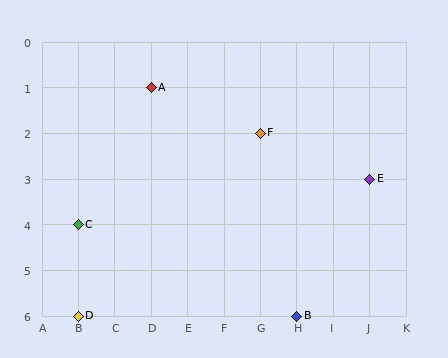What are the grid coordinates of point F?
Point F is at grid coordinates (G, 2).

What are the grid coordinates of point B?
Point B is at grid coordinates (H, 6).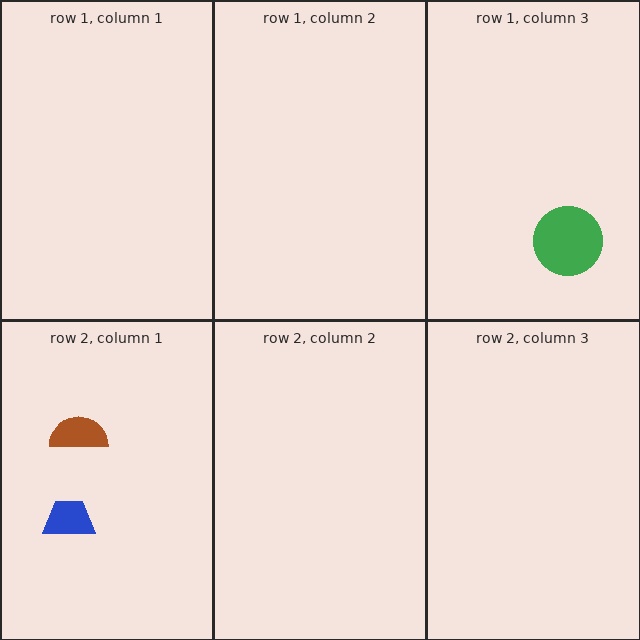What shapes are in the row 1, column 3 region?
The green circle.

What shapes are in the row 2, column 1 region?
The blue trapezoid, the brown semicircle.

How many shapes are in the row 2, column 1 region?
2.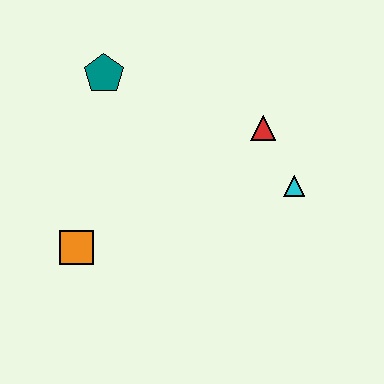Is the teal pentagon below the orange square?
No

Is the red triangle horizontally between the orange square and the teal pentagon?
No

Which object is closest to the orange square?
The teal pentagon is closest to the orange square.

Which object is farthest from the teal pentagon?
The cyan triangle is farthest from the teal pentagon.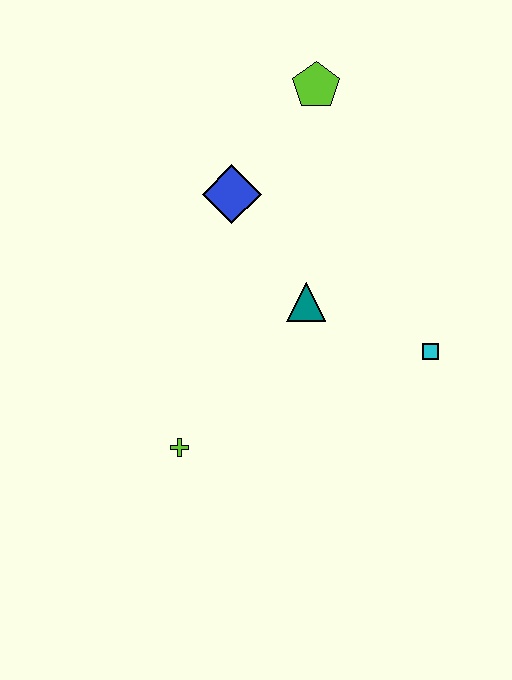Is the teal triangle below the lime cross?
No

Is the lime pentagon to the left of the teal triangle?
No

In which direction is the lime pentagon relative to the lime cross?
The lime pentagon is above the lime cross.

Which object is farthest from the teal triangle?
The lime pentagon is farthest from the teal triangle.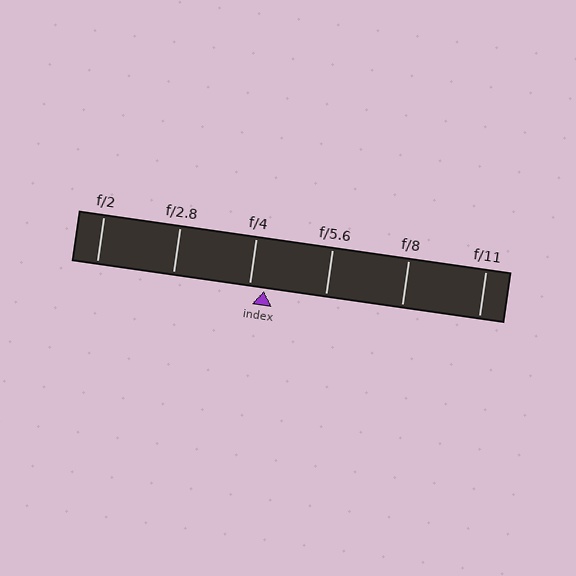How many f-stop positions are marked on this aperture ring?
There are 6 f-stop positions marked.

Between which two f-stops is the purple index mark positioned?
The index mark is between f/4 and f/5.6.